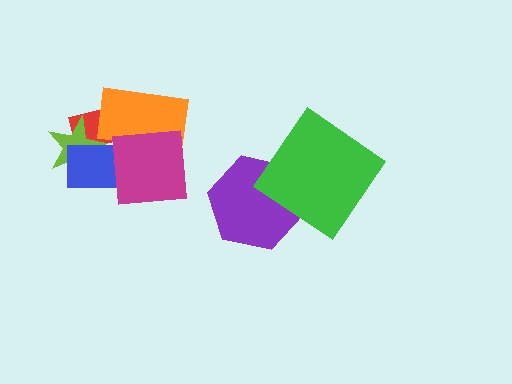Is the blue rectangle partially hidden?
Yes, it is partially covered by another shape.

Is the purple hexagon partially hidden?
Yes, it is partially covered by another shape.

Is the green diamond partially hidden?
No, no other shape covers it.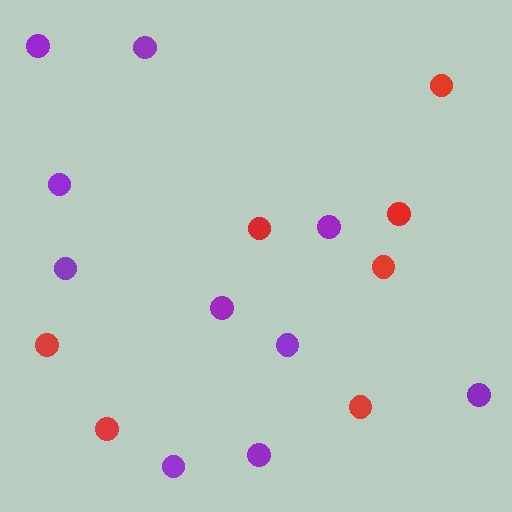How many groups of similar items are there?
There are 2 groups: one group of red circles (7) and one group of purple circles (10).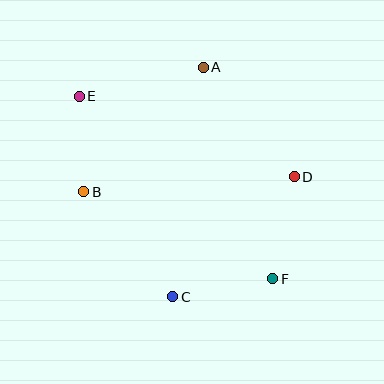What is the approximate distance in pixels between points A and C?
The distance between A and C is approximately 232 pixels.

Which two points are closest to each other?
Points B and E are closest to each other.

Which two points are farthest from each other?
Points E and F are farthest from each other.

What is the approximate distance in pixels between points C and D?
The distance between C and D is approximately 171 pixels.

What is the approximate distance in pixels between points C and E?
The distance between C and E is approximately 221 pixels.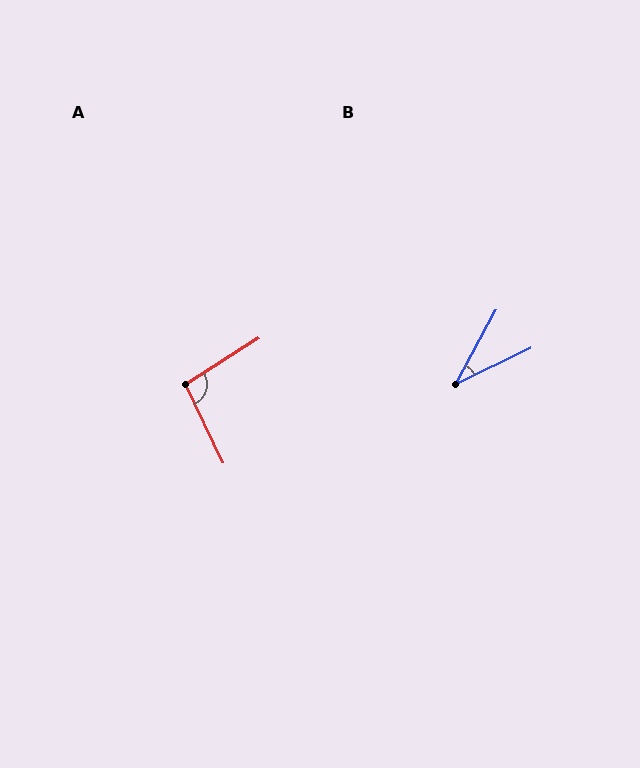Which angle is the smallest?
B, at approximately 36 degrees.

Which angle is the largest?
A, at approximately 97 degrees.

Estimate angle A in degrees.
Approximately 97 degrees.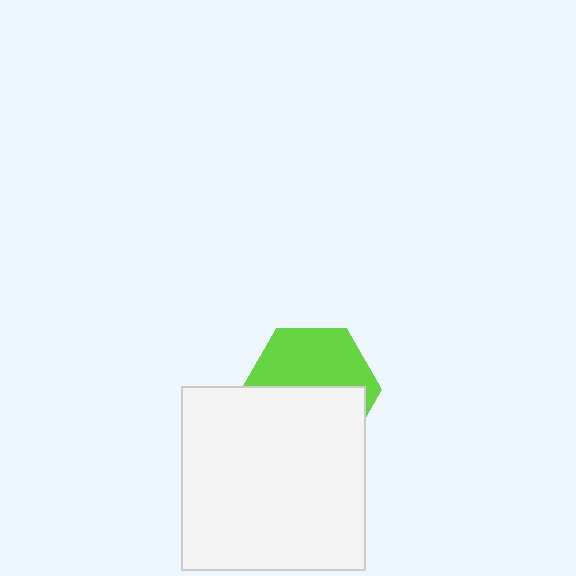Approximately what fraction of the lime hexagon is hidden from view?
Roughly 52% of the lime hexagon is hidden behind the white square.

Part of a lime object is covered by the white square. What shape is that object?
It is a hexagon.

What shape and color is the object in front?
The object in front is a white square.